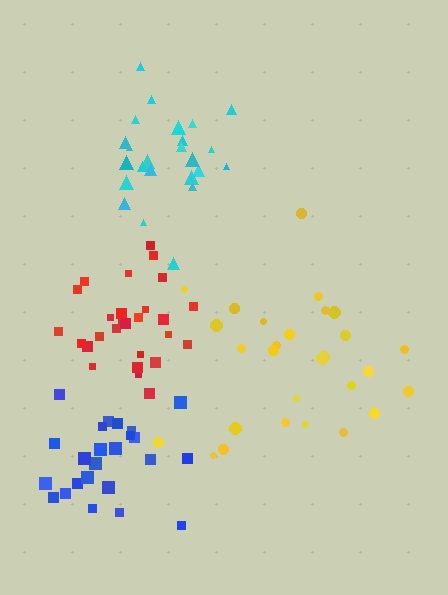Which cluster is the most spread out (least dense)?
Yellow.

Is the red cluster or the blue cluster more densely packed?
Red.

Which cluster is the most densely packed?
Red.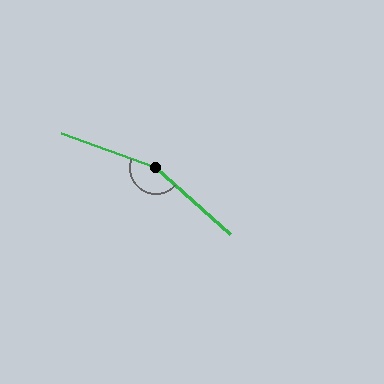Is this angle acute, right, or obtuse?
It is obtuse.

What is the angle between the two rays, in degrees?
Approximately 158 degrees.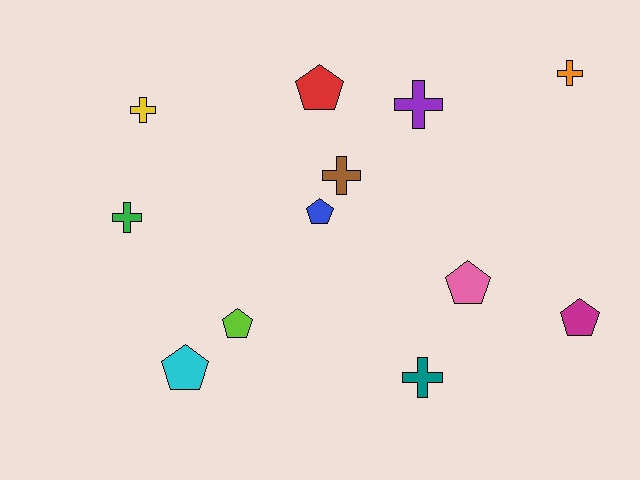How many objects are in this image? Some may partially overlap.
There are 12 objects.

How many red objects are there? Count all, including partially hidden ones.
There is 1 red object.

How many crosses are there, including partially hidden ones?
There are 6 crosses.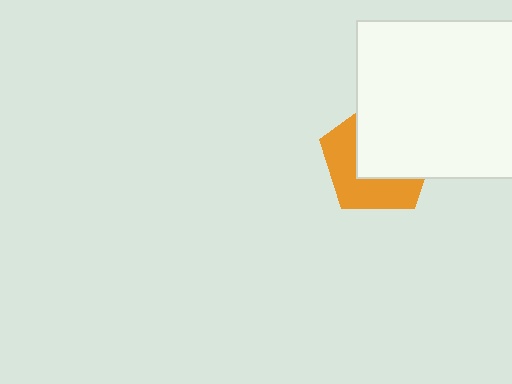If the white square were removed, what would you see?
You would see the complete orange pentagon.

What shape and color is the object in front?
The object in front is a white square.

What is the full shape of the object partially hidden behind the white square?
The partially hidden object is an orange pentagon.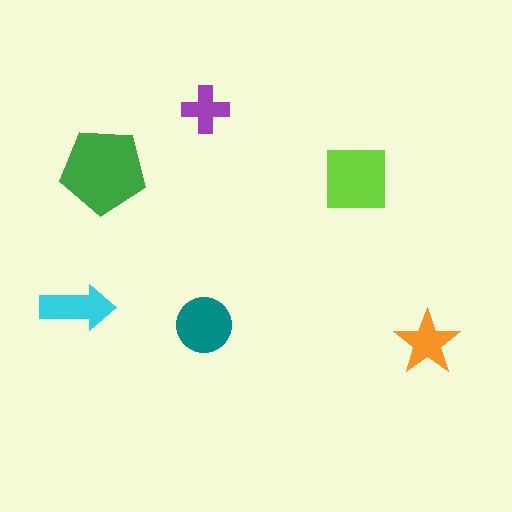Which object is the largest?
The green pentagon.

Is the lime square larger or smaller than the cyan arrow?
Larger.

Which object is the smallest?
The purple cross.